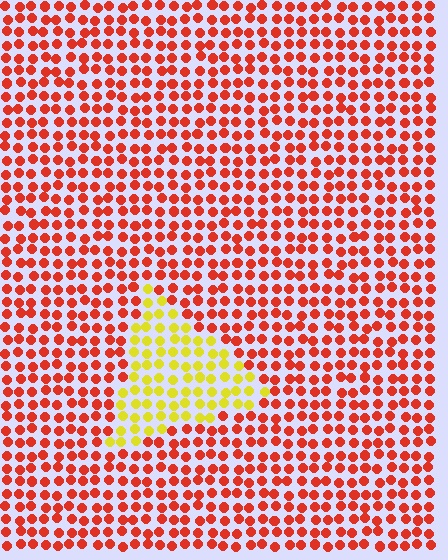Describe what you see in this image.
The image is filled with small red elements in a uniform arrangement. A triangle-shaped region is visible where the elements are tinted to a slightly different hue, forming a subtle color boundary.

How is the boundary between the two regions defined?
The boundary is defined purely by a slight shift in hue (about 57 degrees). Spacing, size, and orientation are identical on both sides.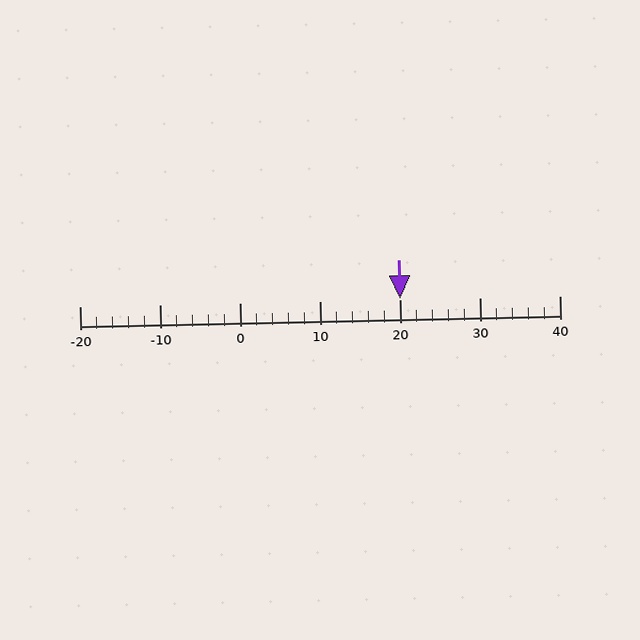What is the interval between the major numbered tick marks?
The major tick marks are spaced 10 units apart.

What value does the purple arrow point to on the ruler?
The purple arrow points to approximately 20.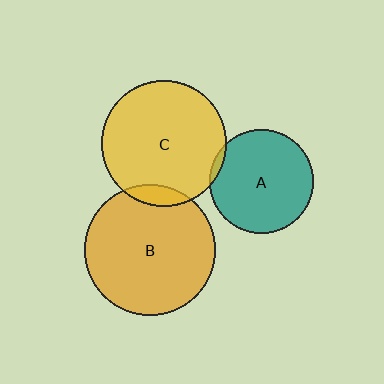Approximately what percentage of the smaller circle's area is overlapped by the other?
Approximately 5%.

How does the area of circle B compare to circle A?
Approximately 1.6 times.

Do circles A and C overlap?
Yes.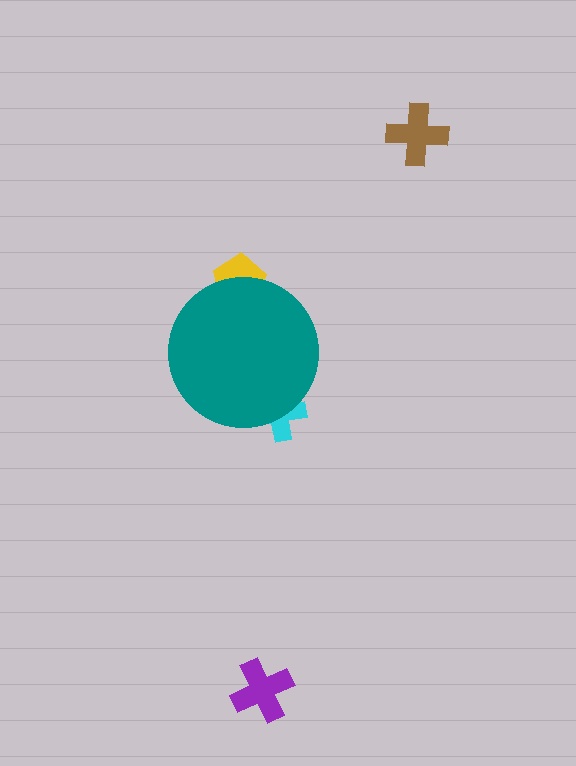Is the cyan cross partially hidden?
Yes, the cyan cross is partially hidden behind the teal circle.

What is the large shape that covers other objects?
A teal circle.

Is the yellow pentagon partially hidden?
Yes, the yellow pentagon is partially hidden behind the teal circle.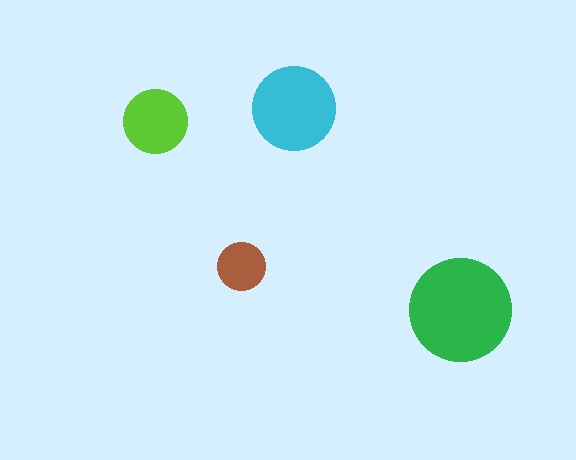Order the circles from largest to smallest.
the green one, the cyan one, the lime one, the brown one.